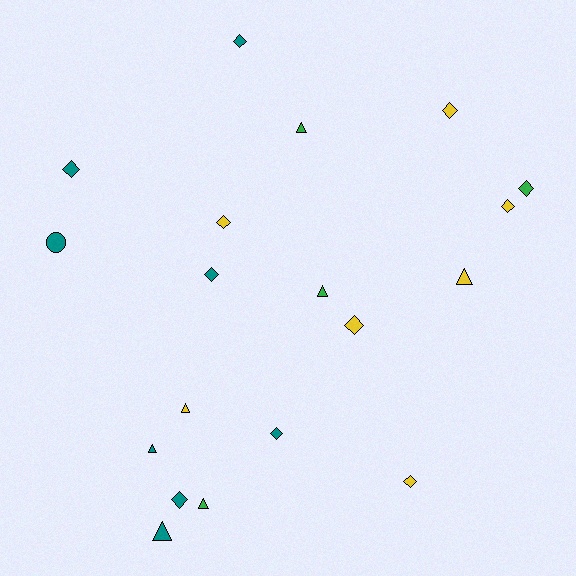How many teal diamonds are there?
There are 5 teal diamonds.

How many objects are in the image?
There are 19 objects.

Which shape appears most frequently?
Diamond, with 11 objects.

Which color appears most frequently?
Teal, with 8 objects.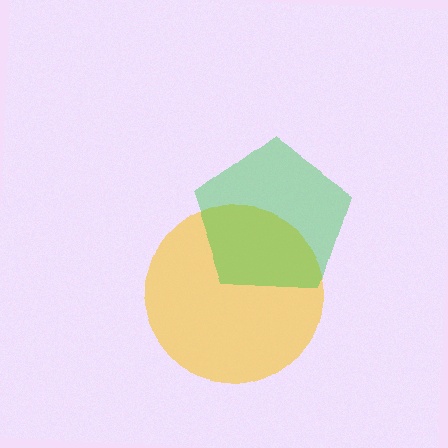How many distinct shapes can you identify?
There are 2 distinct shapes: a yellow circle, a green pentagon.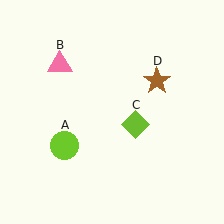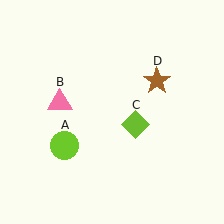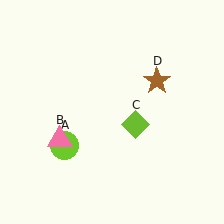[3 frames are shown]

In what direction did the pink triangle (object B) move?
The pink triangle (object B) moved down.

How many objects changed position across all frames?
1 object changed position: pink triangle (object B).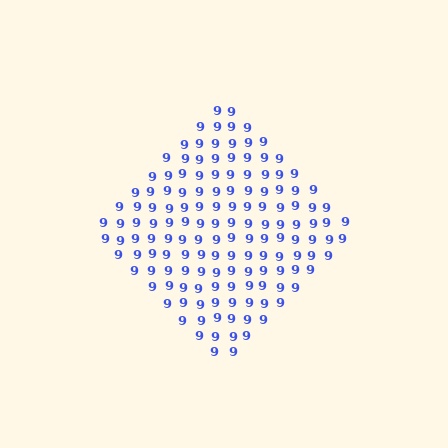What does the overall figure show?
The overall figure shows a diamond.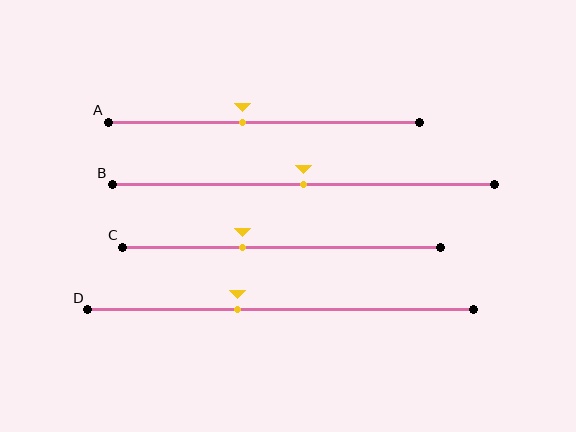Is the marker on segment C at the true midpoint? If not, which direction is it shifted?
No, the marker on segment C is shifted to the left by about 12% of the segment length.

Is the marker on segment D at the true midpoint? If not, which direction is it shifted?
No, the marker on segment D is shifted to the left by about 11% of the segment length.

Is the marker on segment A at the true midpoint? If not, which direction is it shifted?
No, the marker on segment A is shifted to the left by about 7% of the segment length.